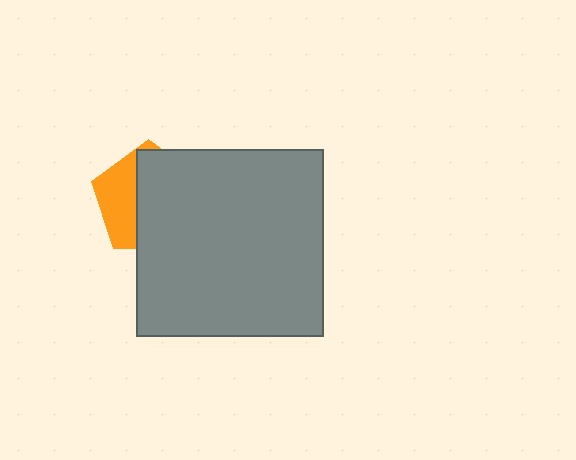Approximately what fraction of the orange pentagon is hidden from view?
Roughly 64% of the orange pentagon is hidden behind the gray square.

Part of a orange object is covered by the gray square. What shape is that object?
It is a pentagon.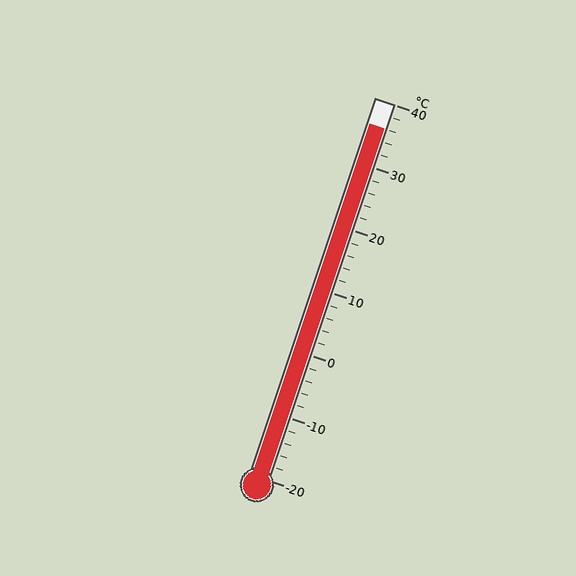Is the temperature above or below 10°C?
The temperature is above 10°C.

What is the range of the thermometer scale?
The thermometer scale ranges from -20°C to 40°C.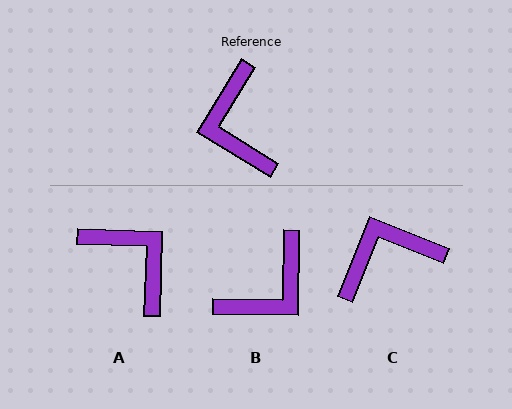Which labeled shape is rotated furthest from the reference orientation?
A, about 150 degrees away.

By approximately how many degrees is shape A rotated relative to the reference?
Approximately 150 degrees clockwise.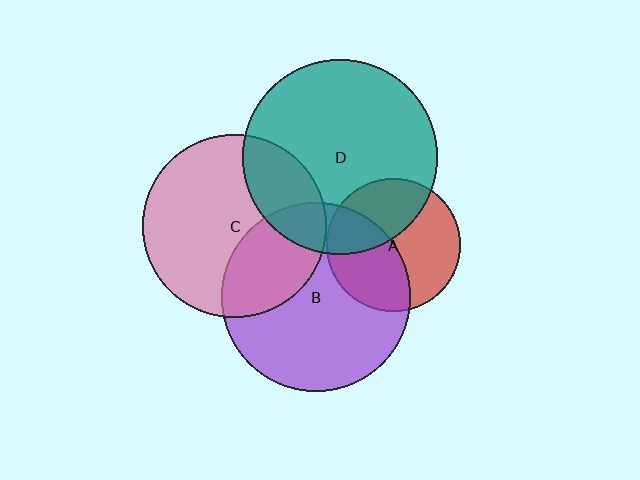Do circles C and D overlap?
Yes.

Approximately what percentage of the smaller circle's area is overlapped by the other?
Approximately 25%.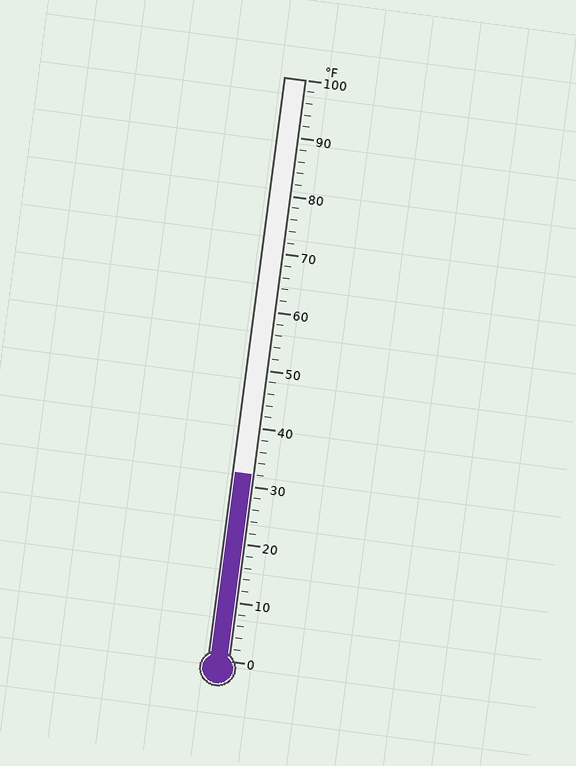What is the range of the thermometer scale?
The thermometer scale ranges from 0°F to 100°F.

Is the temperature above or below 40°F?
The temperature is below 40°F.